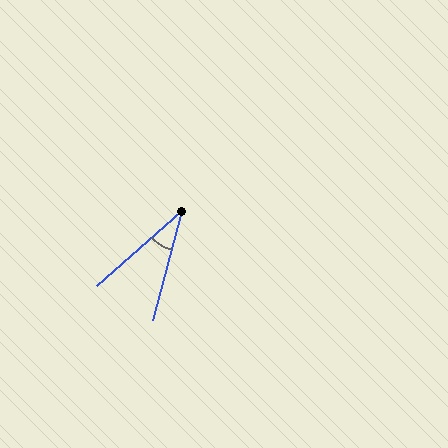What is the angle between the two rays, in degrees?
Approximately 33 degrees.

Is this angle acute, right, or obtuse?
It is acute.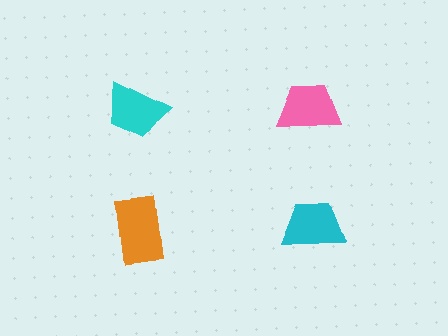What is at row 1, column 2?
A pink trapezoid.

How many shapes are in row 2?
2 shapes.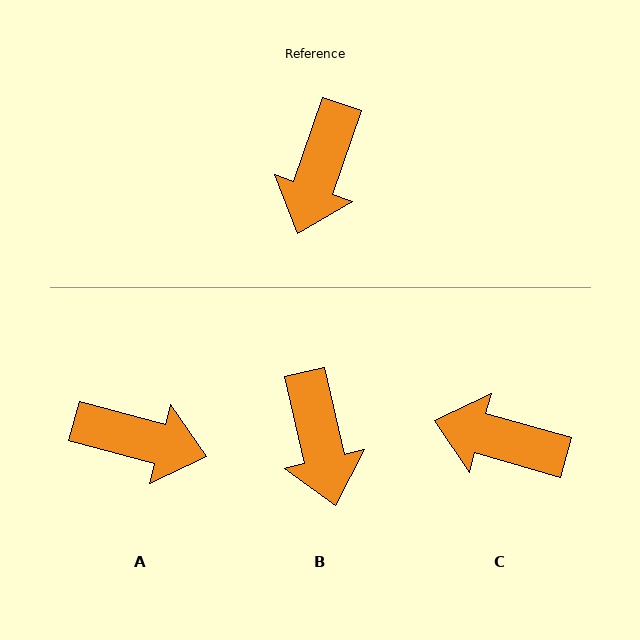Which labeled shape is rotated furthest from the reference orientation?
A, about 94 degrees away.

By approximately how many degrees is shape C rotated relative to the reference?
Approximately 87 degrees clockwise.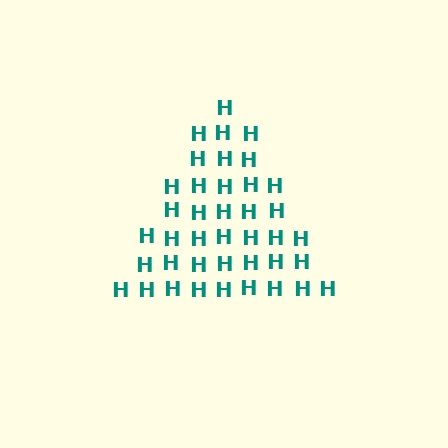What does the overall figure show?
The overall figure shows a triangle.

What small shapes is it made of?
It is made of small letter H's.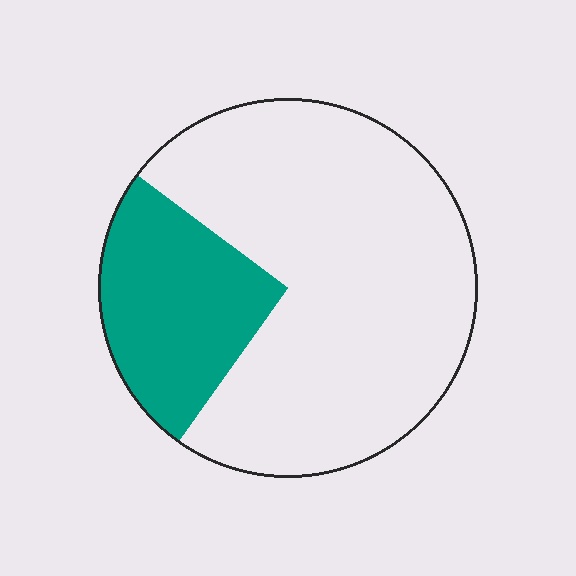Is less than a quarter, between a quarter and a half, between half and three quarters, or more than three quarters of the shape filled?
Between a quarter and a half.